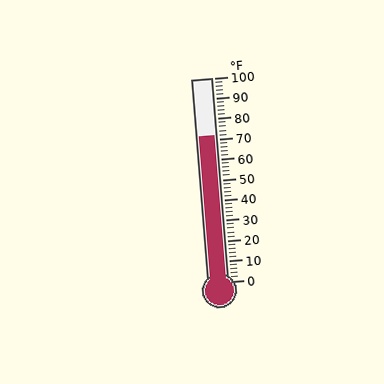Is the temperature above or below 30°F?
The temperature is above 30°F.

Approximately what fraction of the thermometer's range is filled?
The thermometer is filled to approximately 70% of its range.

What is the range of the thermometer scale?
The thermometer scale ranges from 0°F to 100°F.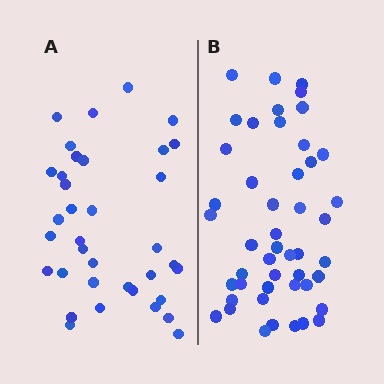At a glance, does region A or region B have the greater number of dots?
Region B (the right region) has more dots.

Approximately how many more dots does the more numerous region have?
Region B has roughly 12 or so more dots than region A.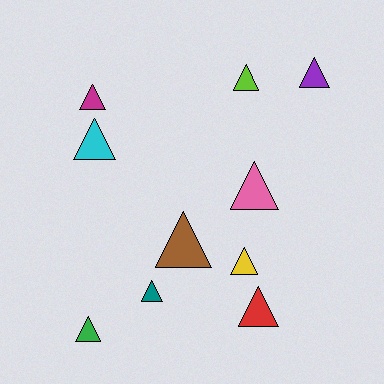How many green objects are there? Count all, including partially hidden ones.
There is 1 green object.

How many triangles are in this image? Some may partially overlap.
There are 10 triangles.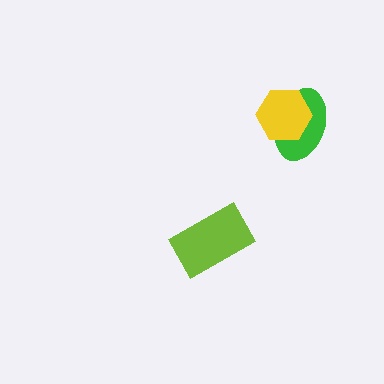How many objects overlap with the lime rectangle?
0 objects overlap with the lime rectangle.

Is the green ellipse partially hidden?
Yes, it is partially covered by another shape.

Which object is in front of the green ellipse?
The yellow hexagon is in front of the green ellipse.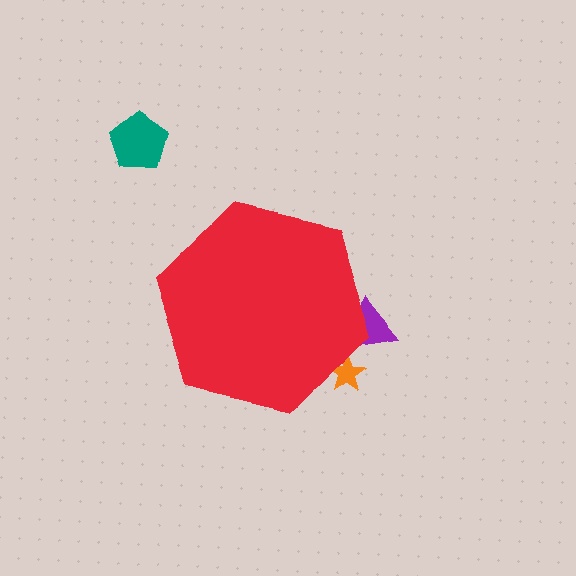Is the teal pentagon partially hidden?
No, the teal pentagon is fully visible.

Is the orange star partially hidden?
Yes, the orange star is partially hidden behind the red hexagon.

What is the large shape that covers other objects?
A red hexagon.